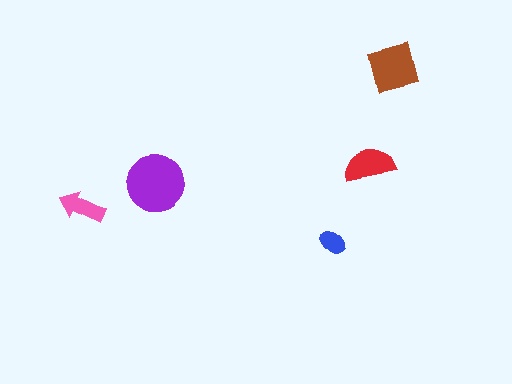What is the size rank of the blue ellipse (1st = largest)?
5th.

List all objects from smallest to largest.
The blue ellipse, the pink arrow, the red semicircle, the brown square, the purple circle.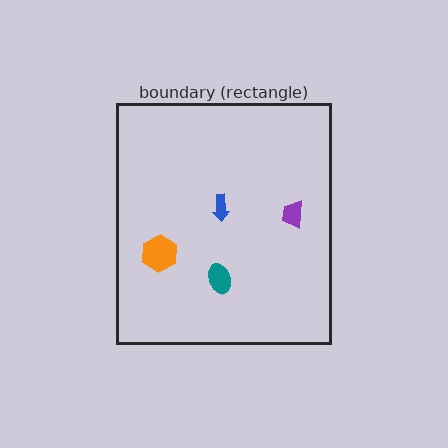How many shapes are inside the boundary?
4 inside, 0 outside.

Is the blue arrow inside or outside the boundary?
Inside.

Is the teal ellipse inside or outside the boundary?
Inside.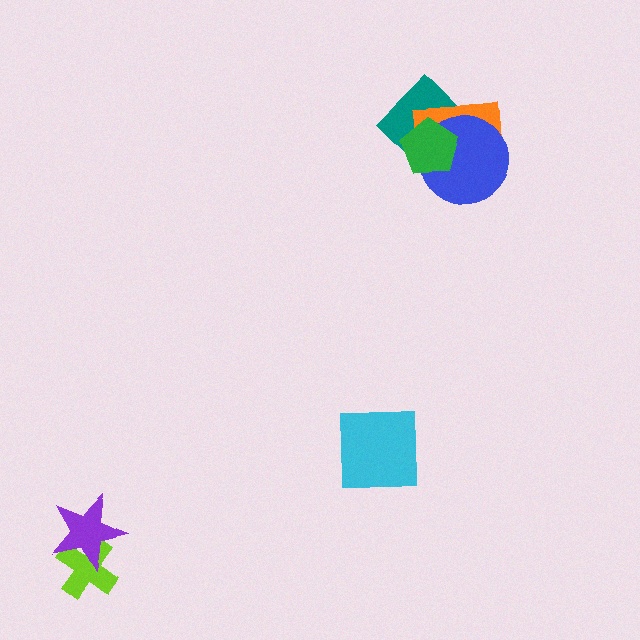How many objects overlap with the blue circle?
3 objects overlap with the blue circle.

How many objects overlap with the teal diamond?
3 objects overlap with the teal diamond.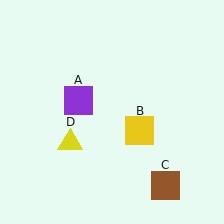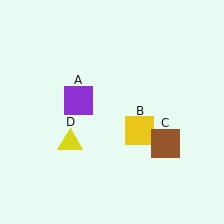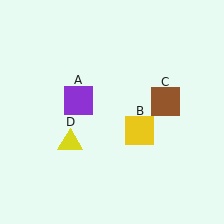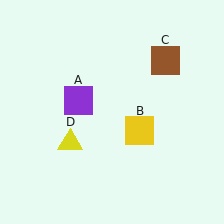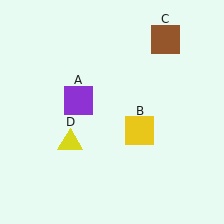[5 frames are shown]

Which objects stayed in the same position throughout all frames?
Purple square (object A) and yellow square (object B) and yellow triangle (object D) remained stationary.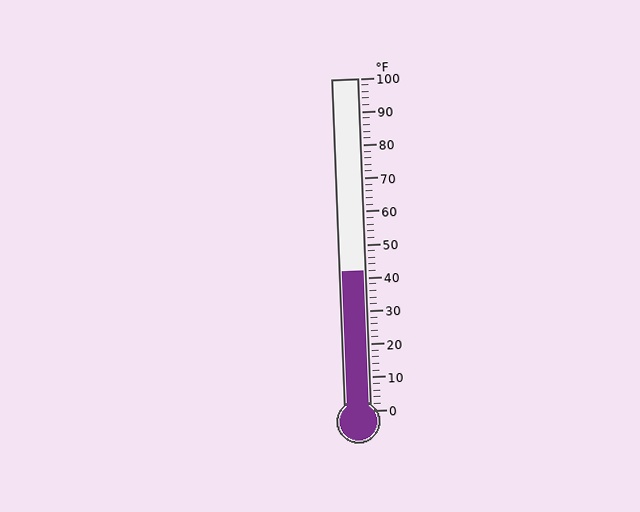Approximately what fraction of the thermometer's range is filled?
The thermometer is filled to approximately 40% of its range.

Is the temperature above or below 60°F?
The temperature is below 60°F.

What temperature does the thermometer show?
The thermometer shows approximately 42°F.